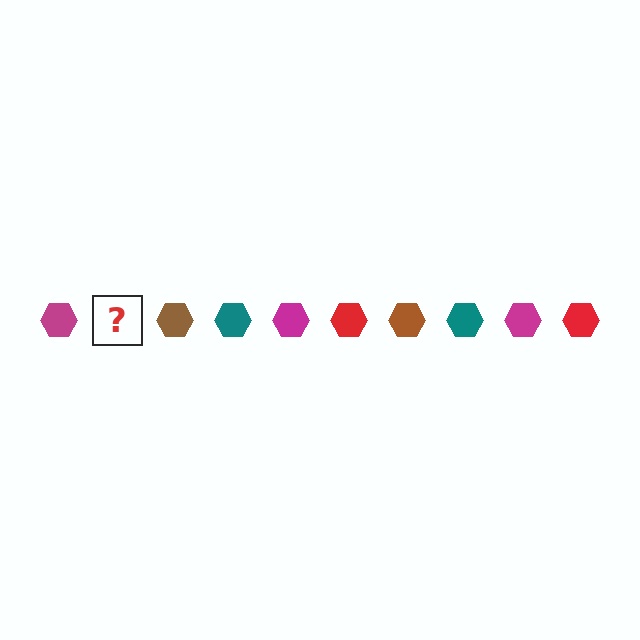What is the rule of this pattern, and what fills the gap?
The rule is that the pattern cycles through magenta, red, brown, teal hexagons. The gap should be filled with a red hexagon.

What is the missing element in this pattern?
The missing element is a red hexagon.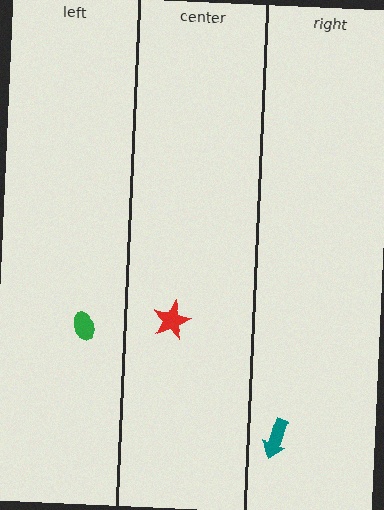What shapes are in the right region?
The teal arrow.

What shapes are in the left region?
The green ellipse.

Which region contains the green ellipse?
The left region.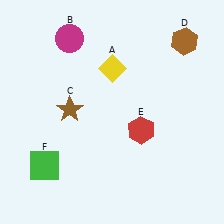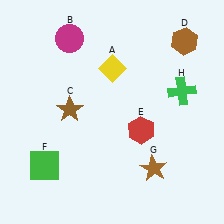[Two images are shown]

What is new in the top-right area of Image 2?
A green cross (H) was added in the top-right area of Image 2.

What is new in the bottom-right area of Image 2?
A brown star (G) was added in the bottom-right area of Image 2.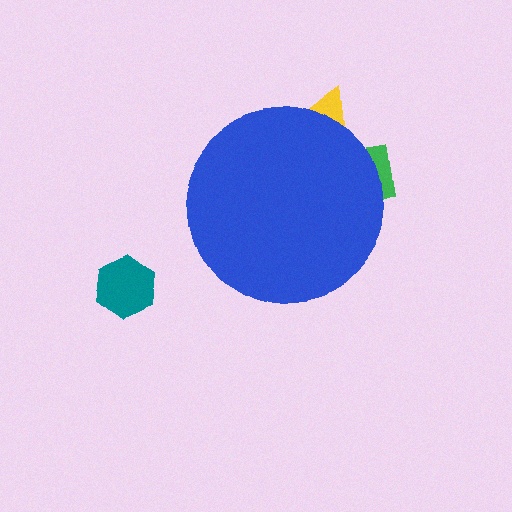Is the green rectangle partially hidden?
Yes, the green rectangle is partially hidden behind the blue circle.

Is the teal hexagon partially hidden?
No, the teal hexagon is fully visible.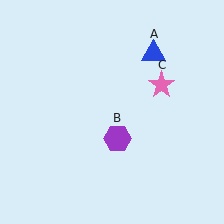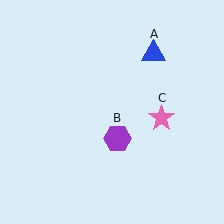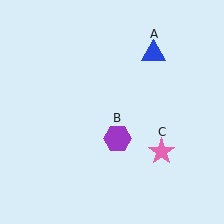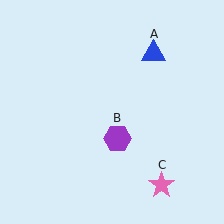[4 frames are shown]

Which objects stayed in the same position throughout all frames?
Blue triangle (object A) and purple hexagon (object B) remained stationary.